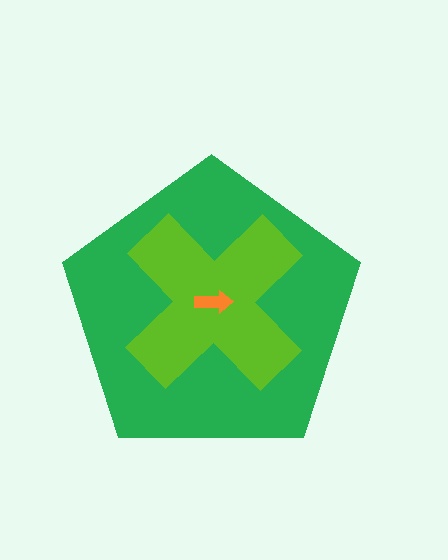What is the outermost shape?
The green pentagon.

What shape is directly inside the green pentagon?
The lime cross.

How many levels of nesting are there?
3.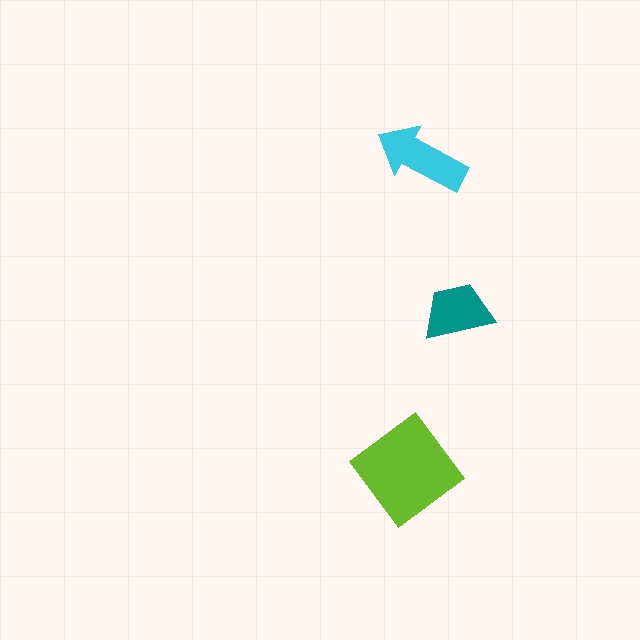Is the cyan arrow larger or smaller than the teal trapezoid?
Larger.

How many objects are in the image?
There are 3 objects in the image.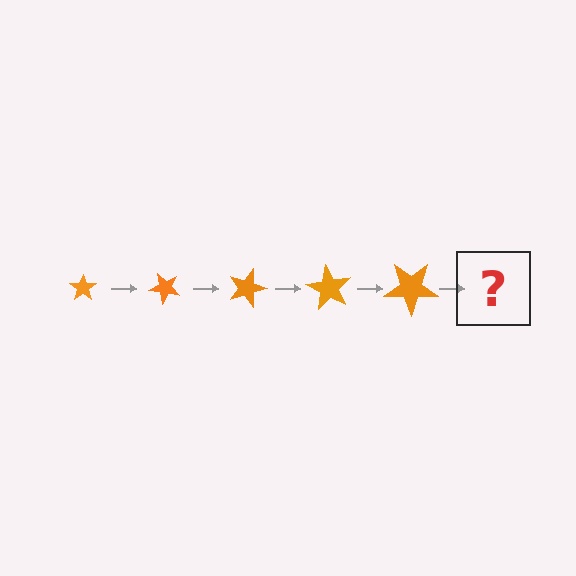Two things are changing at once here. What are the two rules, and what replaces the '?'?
The two rules are that the star grows larger each step and it rotates 45 degrees each step. The '?' should be a star, larger than the previous one and rotated 225 degrees from the start.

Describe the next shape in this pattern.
It should be a star, larger than the previous one and rotated 225 degrees from the start.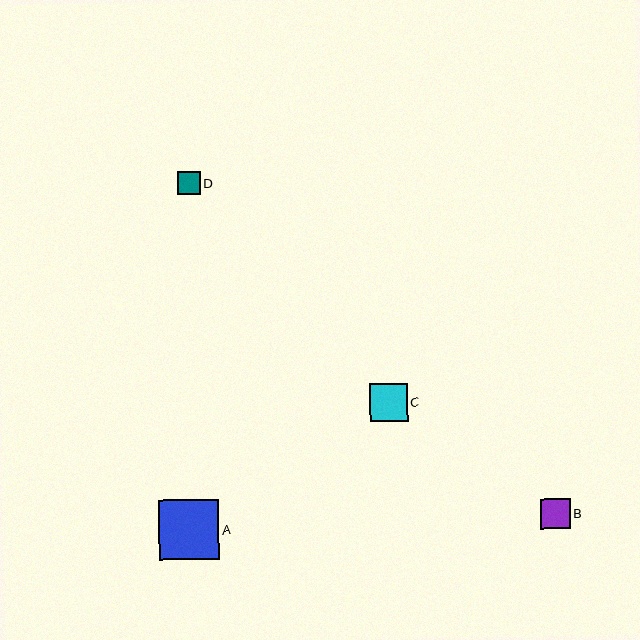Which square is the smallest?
Square D is the smallest with a size of approximately 23 pixels.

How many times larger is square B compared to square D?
Square B is approximately 1.3 times the size of square D.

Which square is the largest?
Square A is the largest with a size of approximately 60 pixels.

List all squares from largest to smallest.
From largest to smallest: A, C, B, D.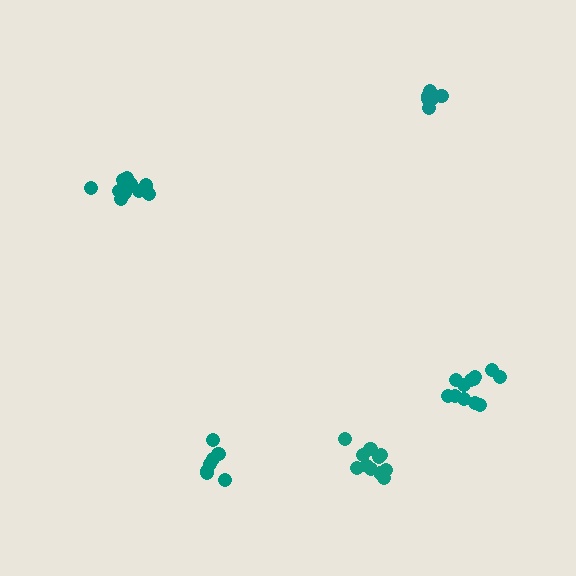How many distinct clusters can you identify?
There are 5 distinct clusters.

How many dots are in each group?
Group 1: 8 dots, Group 2: 12 dots, Group 3: 11 dots, Group 4: 11 dots, Group 5: 8 dots (50 total).